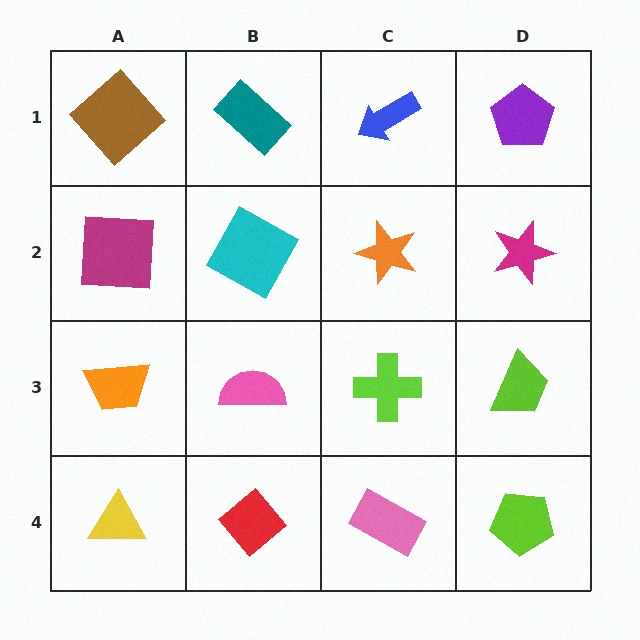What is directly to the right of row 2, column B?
An orange star.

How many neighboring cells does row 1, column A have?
2.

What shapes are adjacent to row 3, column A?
A magenta square (row 2, column A), a yellow triangle (row 4, column A), a pink semicircle (row 3, column B).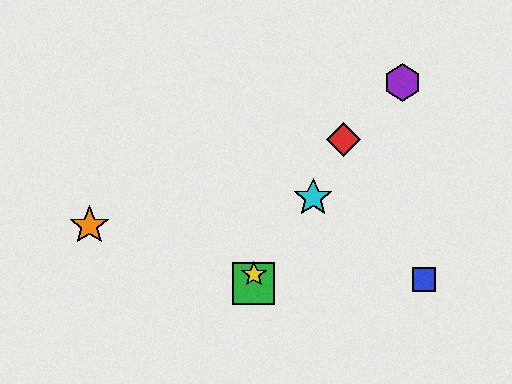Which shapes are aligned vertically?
The green square, the yellow star are aligned vertically.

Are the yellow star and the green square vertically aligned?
Yes, both are at x≈254.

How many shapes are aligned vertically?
2 shapes (the green square, the yellow star) are aligned vertically.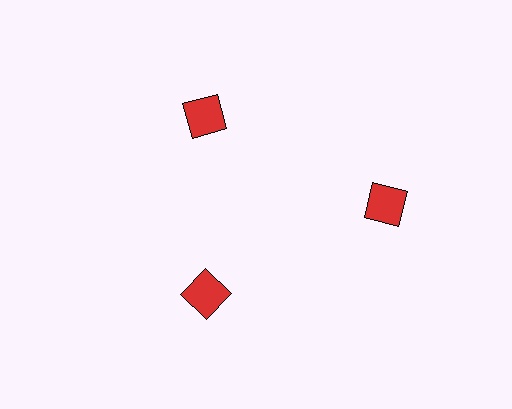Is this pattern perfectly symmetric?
No. The 3 red squares are arranged in a ring, but one element near the 3 o'clock position is pushed outward from the center, breaking the 3-fold rotational symmetry.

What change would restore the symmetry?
The symmetry would be restored by moving it inward, back onto the ring so that all 3 squares sit at equal angles and equal distance from the center.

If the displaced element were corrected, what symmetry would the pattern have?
It would have 3-fold rotational symmetry — the pattern would map onto itself every 120 degrees.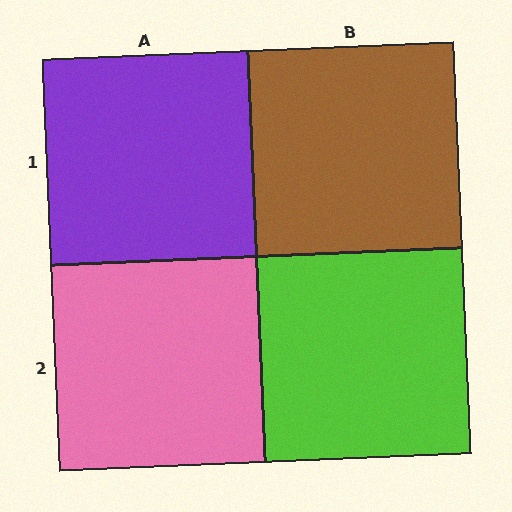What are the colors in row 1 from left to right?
Purple, brown.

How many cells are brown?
1 cell is brown.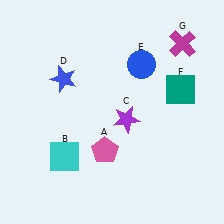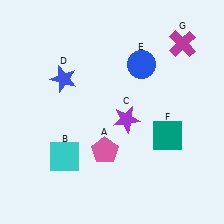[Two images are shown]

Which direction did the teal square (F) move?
The teal square (F) moved down.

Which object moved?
The teal square (F) moved down.